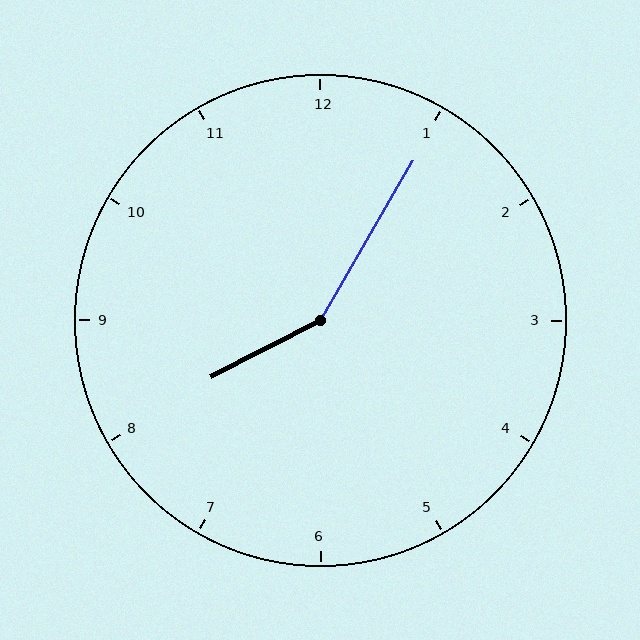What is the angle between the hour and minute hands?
Approximately 148 degrees.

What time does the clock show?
8:05.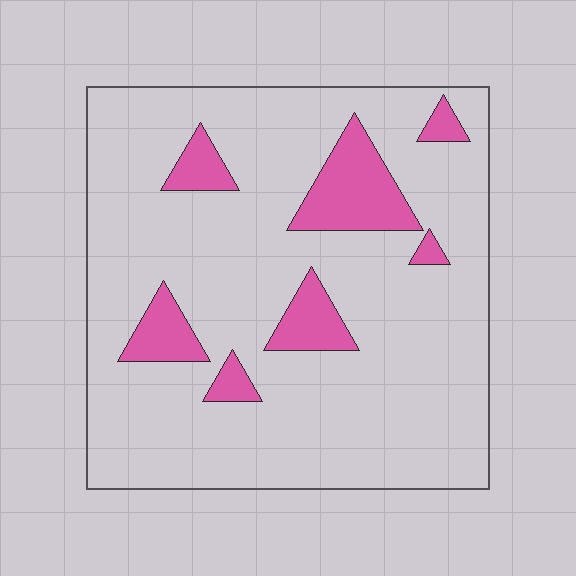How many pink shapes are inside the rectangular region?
7.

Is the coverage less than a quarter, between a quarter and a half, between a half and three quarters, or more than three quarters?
Less than a quarter.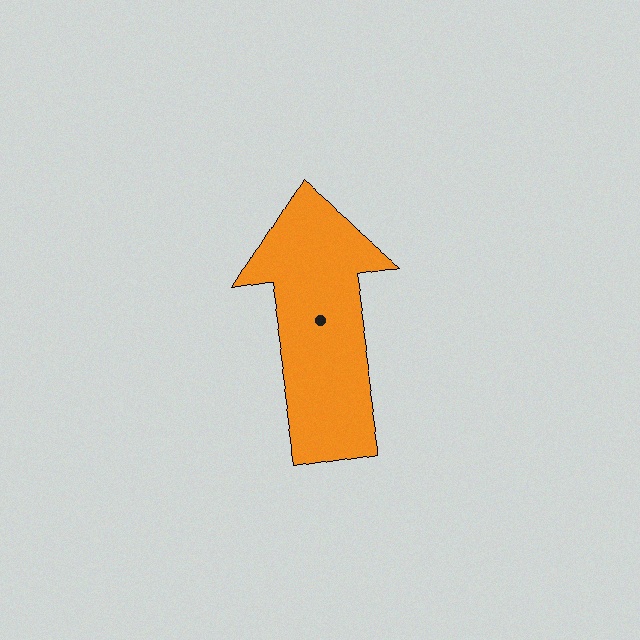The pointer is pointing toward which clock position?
Roughly 12 o'clock.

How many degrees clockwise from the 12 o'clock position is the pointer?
Approximately 351 degrees.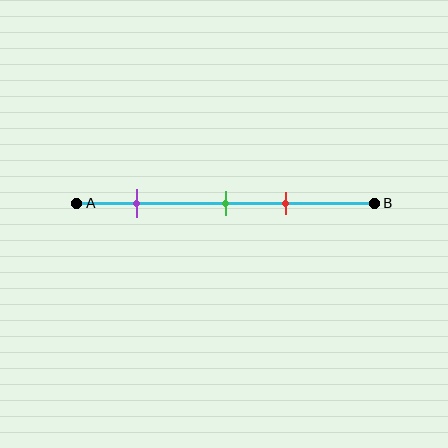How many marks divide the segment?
There are 3 marks dividing the segment.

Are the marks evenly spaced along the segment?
No, the marks are not evenly spaced.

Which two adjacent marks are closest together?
The green and red marks are the closest adjacent pair.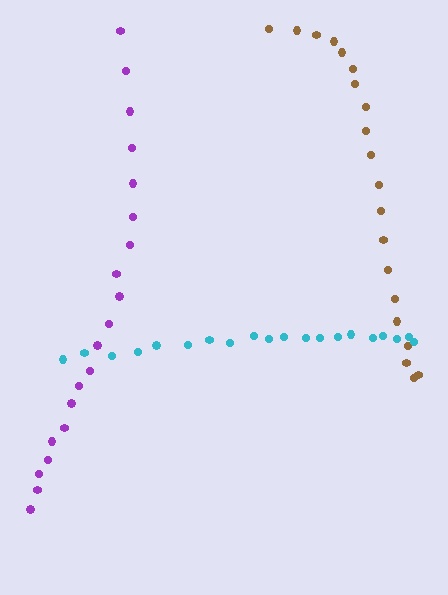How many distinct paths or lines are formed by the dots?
There are 3 distinct paths.